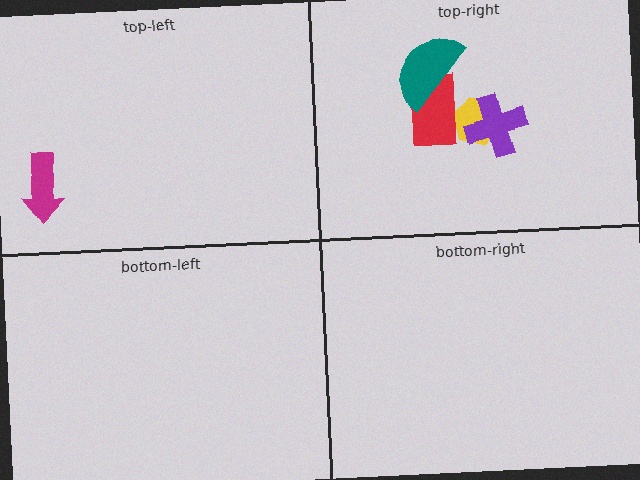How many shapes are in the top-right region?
4.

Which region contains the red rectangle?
The top-right region.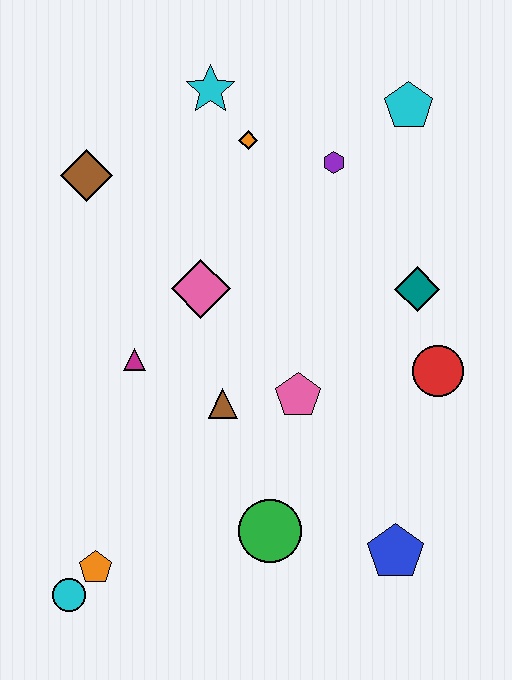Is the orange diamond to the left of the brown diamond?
No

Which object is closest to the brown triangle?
The pink pentagon is closest to the brown triangle.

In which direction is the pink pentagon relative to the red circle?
The pink pentagon is to the left of the red circle.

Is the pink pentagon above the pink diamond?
No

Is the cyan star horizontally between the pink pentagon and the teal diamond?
No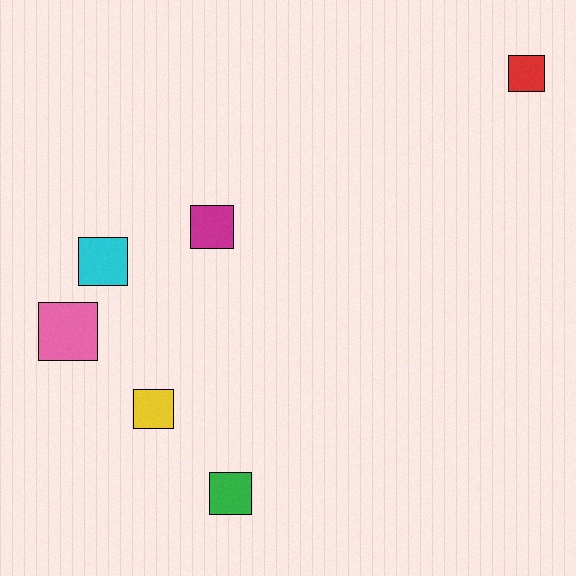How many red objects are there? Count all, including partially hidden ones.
There is 1 red object.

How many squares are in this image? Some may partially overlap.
There are 6 squares.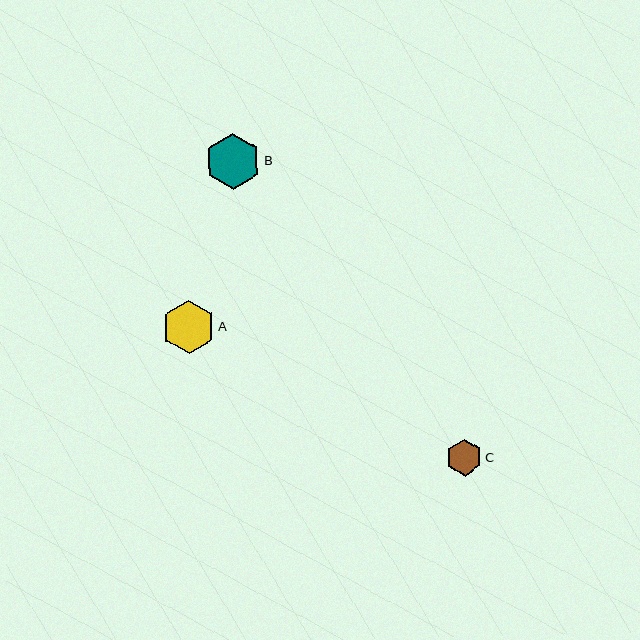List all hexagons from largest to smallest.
From largest to smallest: B, A, C.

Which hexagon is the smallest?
Hexagon C is the smallest with a size of approximately 37 pixels.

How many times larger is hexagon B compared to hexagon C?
Hexagon B is approximately 1.5 times the size of hexagon C.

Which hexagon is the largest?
Hexagon B is the largest with a size of approximately 56 pixels.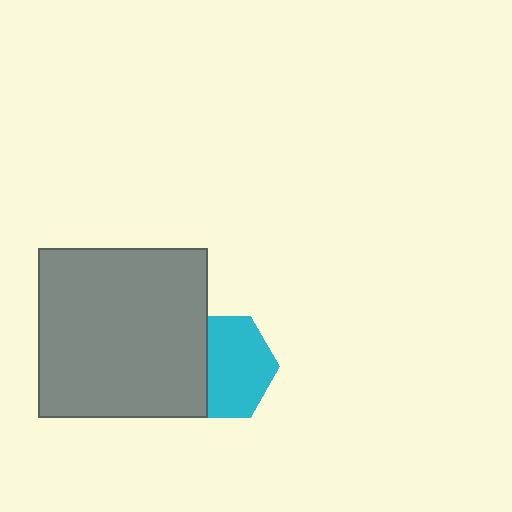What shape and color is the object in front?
The object in front is a gray square.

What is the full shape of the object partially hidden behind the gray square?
The partially hidden object is a cyan hexagon.